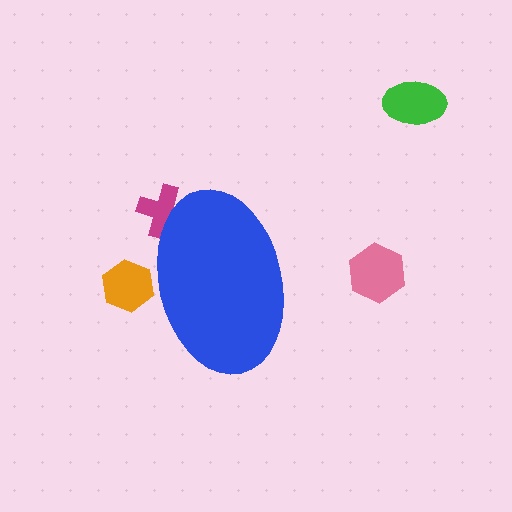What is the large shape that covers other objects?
A blue ellipse.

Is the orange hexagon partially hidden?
Yes, the orange hexagon is partially hidden behind the blue ellipse.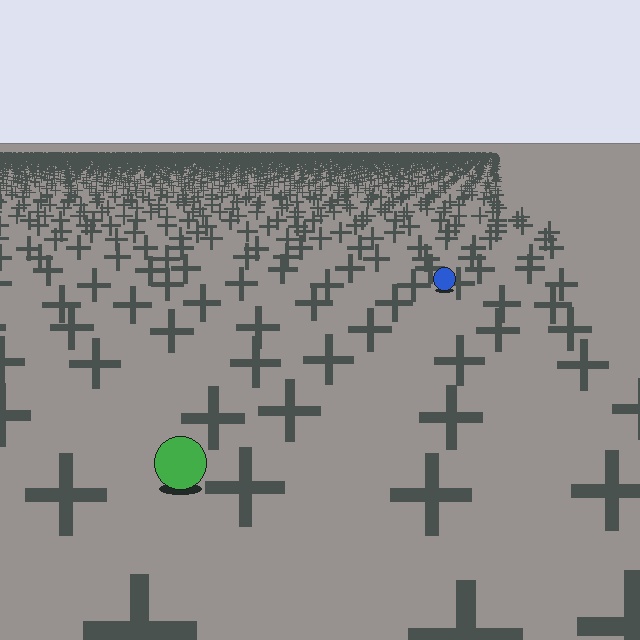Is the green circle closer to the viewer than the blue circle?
Yes. The green circle is closer — you can tell from the texture gradient: the ground texture is coarser near it.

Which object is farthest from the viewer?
The blue circle is farthest from the viewer. It appears smaller and the ground texture around it is denser.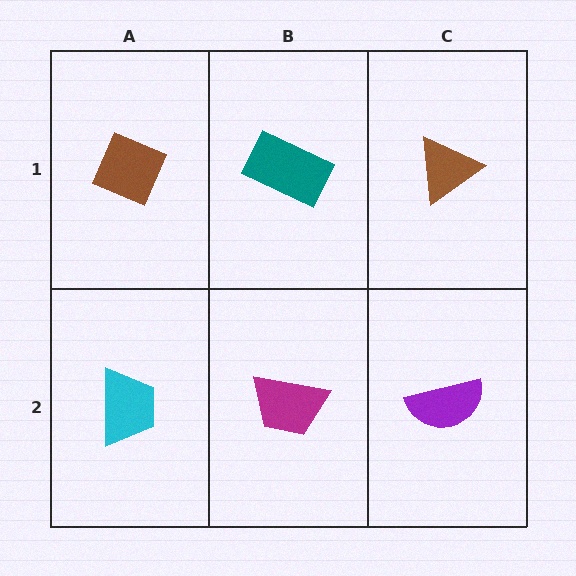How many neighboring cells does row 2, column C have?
2.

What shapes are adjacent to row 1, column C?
A purple semicircle (row 2, column C), a teal rectangle (row 1, column B).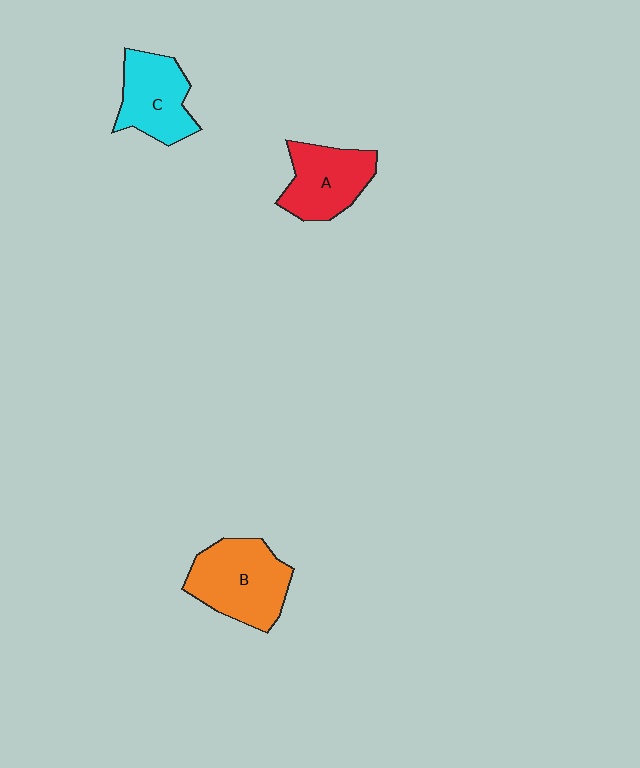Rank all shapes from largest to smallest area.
From largest to smallest: B (orange), A (red), C (cyan).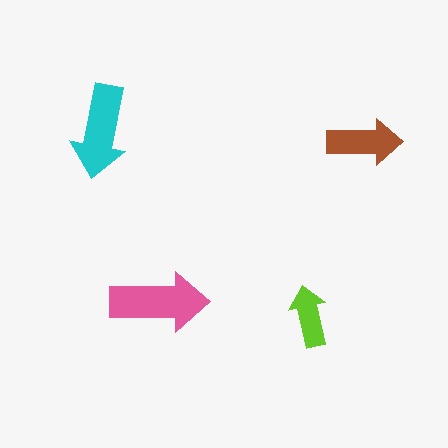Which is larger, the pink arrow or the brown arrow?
The pink one.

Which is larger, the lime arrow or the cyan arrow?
The cyan one.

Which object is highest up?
The cyan arrow is topmost.